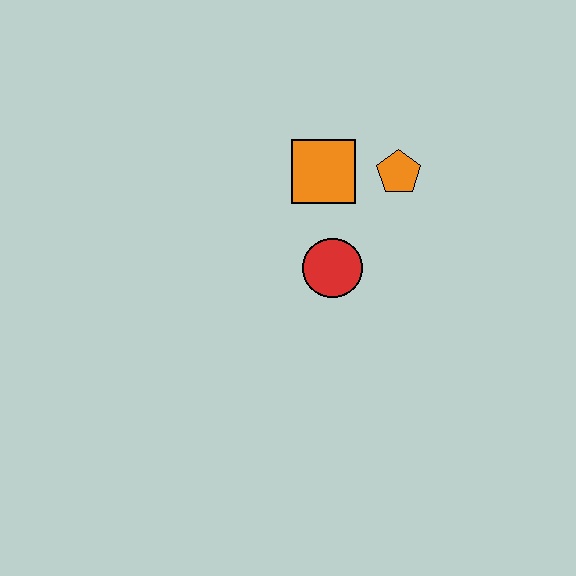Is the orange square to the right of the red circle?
No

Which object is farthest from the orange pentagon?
The red circle is farthest from the orange pentagon.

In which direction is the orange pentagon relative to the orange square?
The orange pentagon is to the right of the orange square.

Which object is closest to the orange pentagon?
The orange square is closest to the orange pentagon.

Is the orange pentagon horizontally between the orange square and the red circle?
No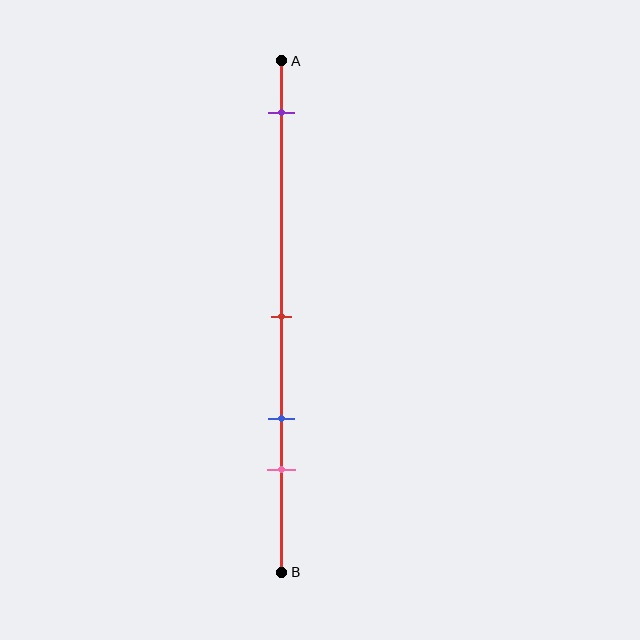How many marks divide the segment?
There are 4 marks dividing the segment.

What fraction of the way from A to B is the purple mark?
The purple mark is approximately 10% (0.1) of the way from A to B.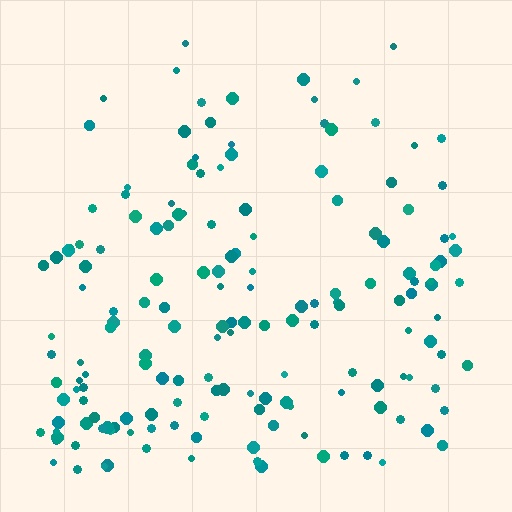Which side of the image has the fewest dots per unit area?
The top.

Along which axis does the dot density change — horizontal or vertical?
Vertical.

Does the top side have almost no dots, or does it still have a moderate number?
Still a moderate number, just noticeably fewer than the bottom.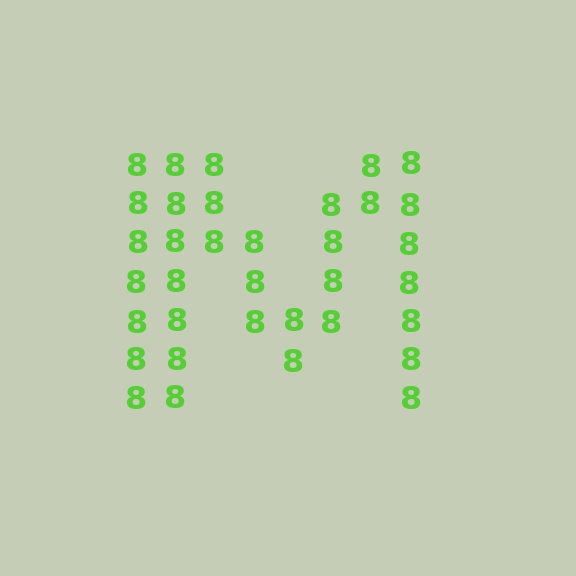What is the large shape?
The large shape is the letter M.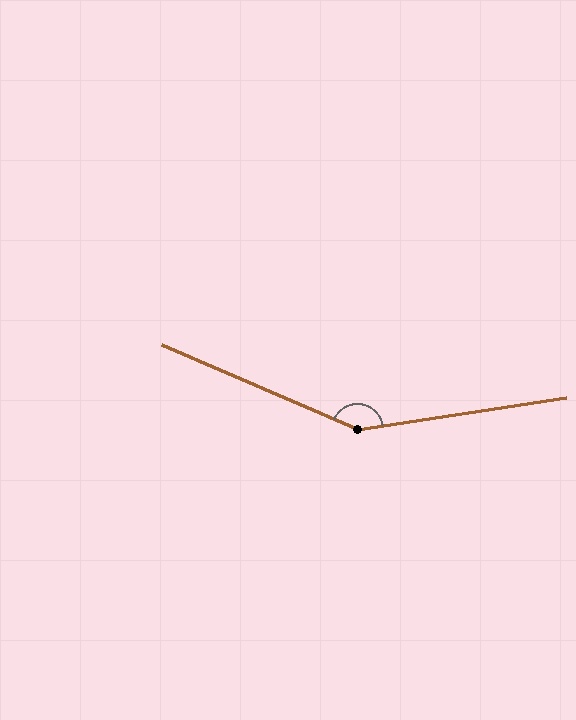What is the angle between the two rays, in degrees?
Approximately 148 degrees.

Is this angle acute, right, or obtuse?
It is obtuse.